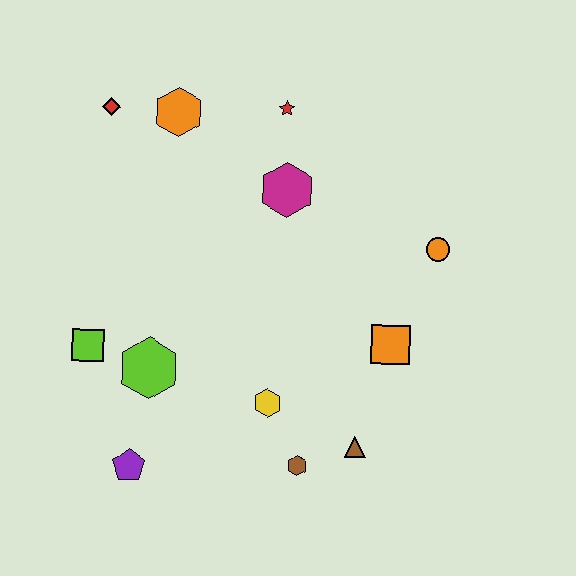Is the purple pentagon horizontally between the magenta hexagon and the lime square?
Yes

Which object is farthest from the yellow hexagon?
The red diamond is farthest from the yellow hexagon.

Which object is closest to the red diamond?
The orange hexagon is closest to the red diamond.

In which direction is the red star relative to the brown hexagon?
The red star is above the brown hexagon.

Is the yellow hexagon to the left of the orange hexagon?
No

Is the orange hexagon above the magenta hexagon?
Yes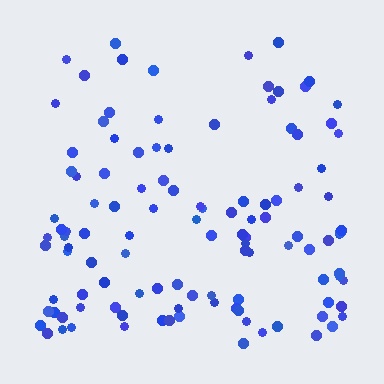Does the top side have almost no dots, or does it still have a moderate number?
Still a moderate number, just noticeably fewer than the bottom.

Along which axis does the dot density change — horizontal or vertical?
Vertical.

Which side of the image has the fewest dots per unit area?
The top.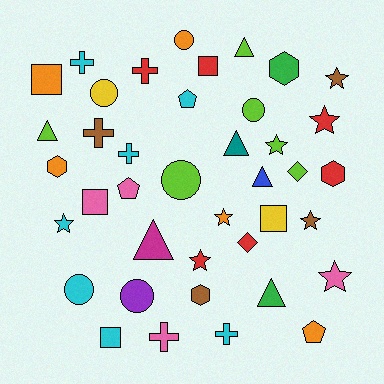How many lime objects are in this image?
There are 6 lime objects.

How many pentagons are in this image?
There are 3 pentagons.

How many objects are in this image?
There are 40 objects.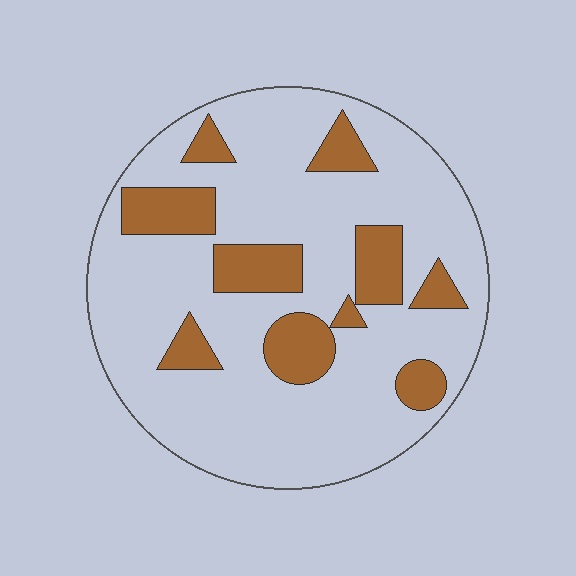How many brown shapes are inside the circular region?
10.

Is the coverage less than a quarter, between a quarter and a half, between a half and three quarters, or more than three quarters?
Less than a quarter.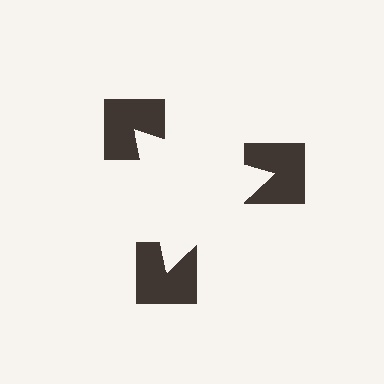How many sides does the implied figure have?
3 sides.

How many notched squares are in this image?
There are 3 — one at each vertex of the illusory triangle.